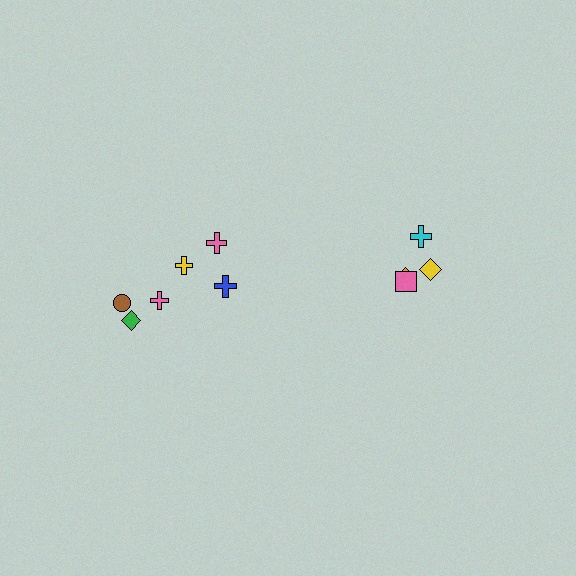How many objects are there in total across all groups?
There are 10 objects.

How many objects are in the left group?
There are 6 objects.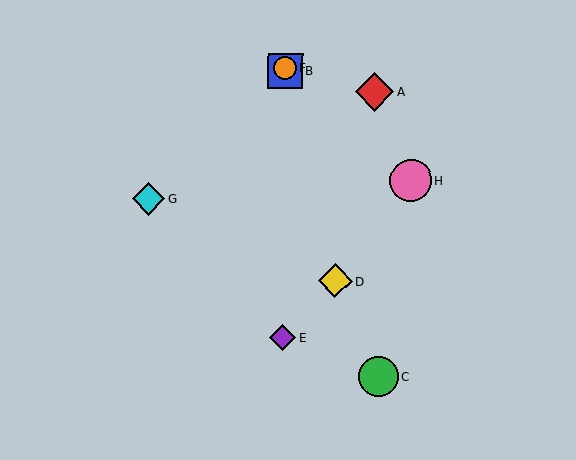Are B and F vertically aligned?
Yes, both are at x≈285.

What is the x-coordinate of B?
Object B is at x≈285.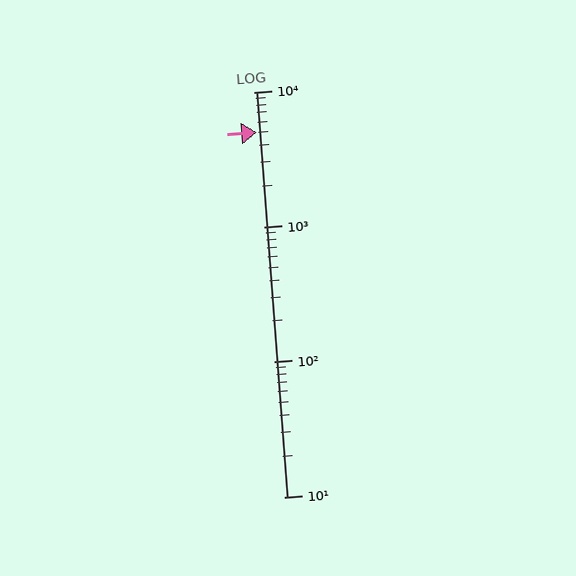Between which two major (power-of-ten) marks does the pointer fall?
The pointer is between 1000 and 10000.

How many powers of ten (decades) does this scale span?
The scale spans 3 decades, from 10 to 10000.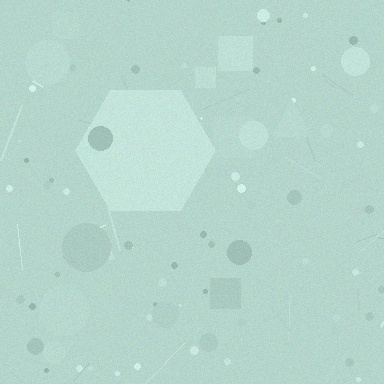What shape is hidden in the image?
A hexagon is hidden in the image.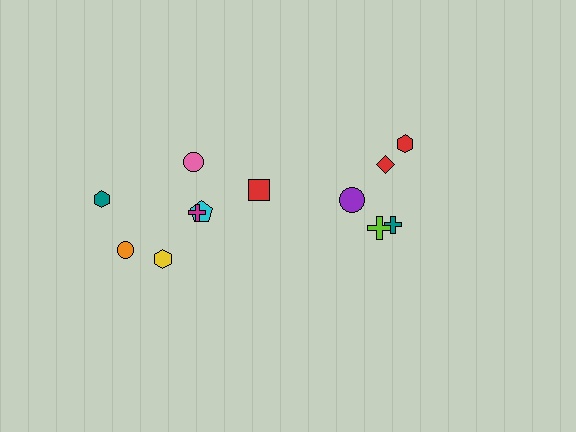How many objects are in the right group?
There are 5 objects.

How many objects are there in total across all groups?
There are 12 objects.